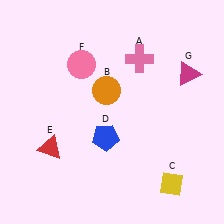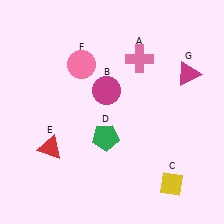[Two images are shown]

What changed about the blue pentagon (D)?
In Image 1, D is blue. In Image 2, it changed to green.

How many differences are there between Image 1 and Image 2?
There are 2 differences between the two images.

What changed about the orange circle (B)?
In Image 1, B is orange. In Image 2, it changed to magenta.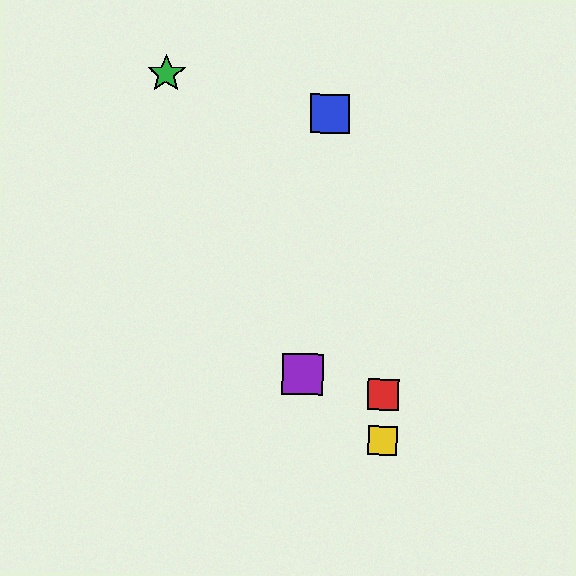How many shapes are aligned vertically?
2 shapes (the red square, the yellow square) are aligned vertically.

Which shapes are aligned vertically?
The red square, the yellow square are aligned vertically.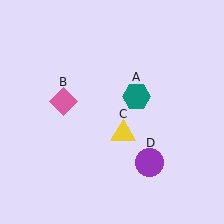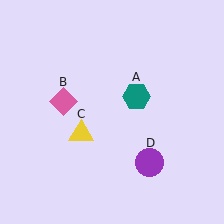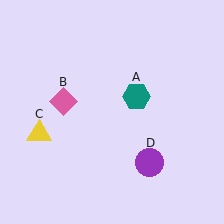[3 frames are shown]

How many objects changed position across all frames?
1 object changed position: yellow triangle (object C).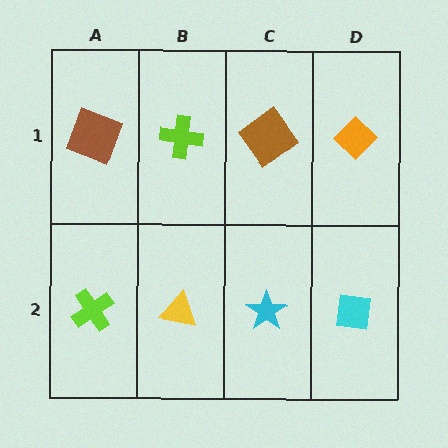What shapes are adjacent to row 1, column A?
A lime cross (row 2, column A), a lime cross (row 1, column B).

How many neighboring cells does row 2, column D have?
2.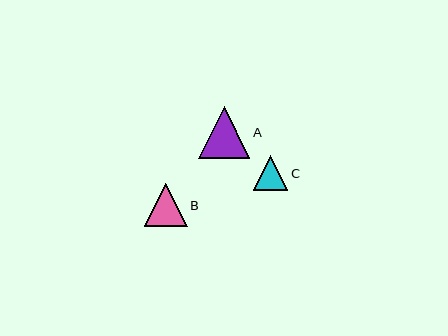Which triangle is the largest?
Triangle A is the largest with a size of approximately 51 pixels.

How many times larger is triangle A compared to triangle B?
Triangle A is approximately 1.2 times the size of triangle B.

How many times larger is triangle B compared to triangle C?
Triangle B is approximately 1.2 times the size of triangle C.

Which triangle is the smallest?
Triangle C is the smallest with a size of approximately 35 pixels.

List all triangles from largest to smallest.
From largest to smallest: A, B, C.